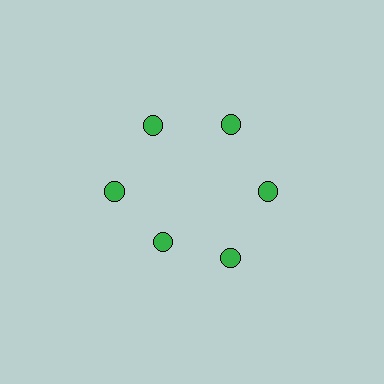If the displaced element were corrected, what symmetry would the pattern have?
It would have 6-fold rotational symmetry — the pattern would map onto itself every 60 degrees.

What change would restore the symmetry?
The symmetry would be restored by moving it outward, back onto the ring so that all 6 circles sit at equal angles and equal distance from the center.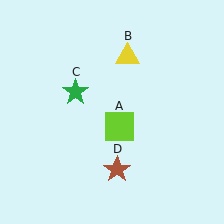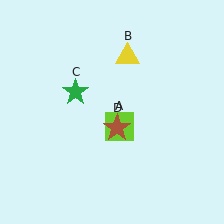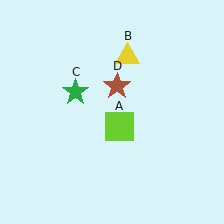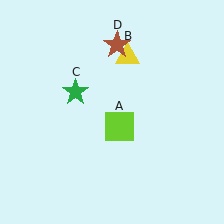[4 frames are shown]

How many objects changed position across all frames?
1 object changed position: brown star (object D).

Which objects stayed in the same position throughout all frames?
Lime square (object A) and yellow triangle (object B) and green star (object C) remained stationary.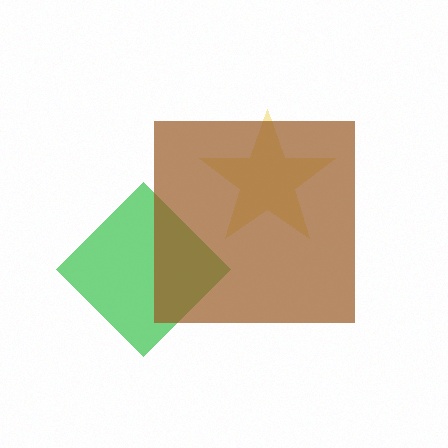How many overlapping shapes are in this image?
There are 3 overlapping shapes in the image.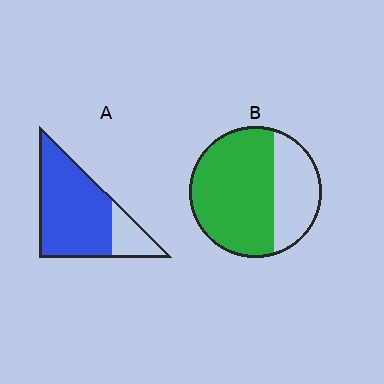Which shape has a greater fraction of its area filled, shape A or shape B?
Shape A.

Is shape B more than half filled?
Yes.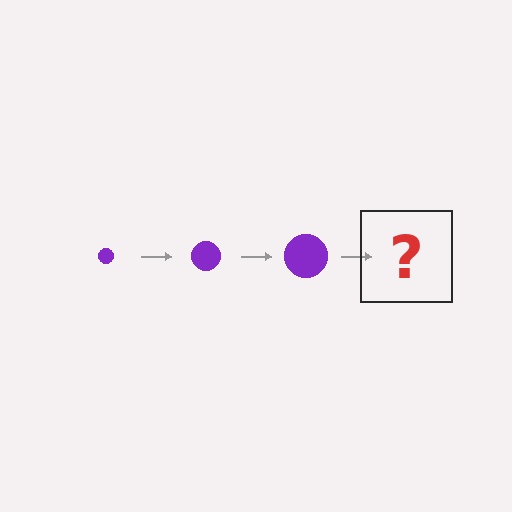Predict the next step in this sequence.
The next step is a purple circle, larger than the previous one.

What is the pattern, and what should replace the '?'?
The pattern is that the circle gets progressively larger each step. The '?' should be a purple circle, larger than the previous one.